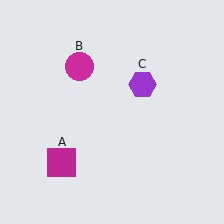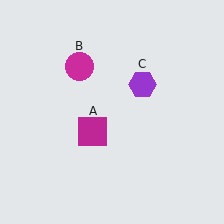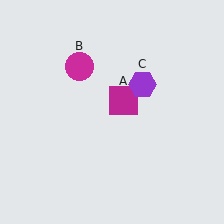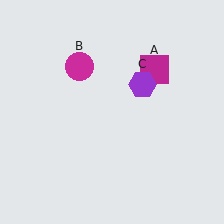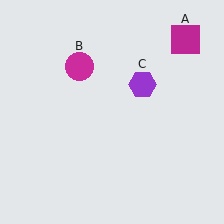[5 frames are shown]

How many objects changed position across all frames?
1 object changed position: magenta square (object A).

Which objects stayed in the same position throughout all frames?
Magenta circle (object B) and purple hexagon (object C) remained stationary.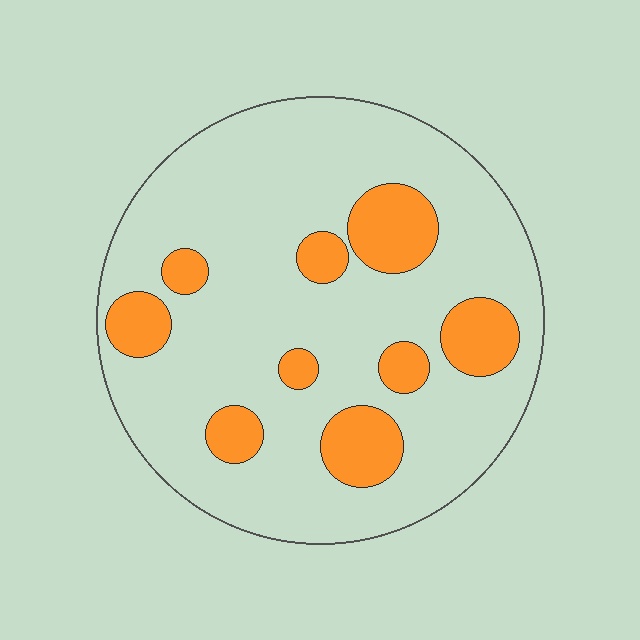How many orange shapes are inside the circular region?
9.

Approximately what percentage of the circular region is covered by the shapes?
Approximately 20%.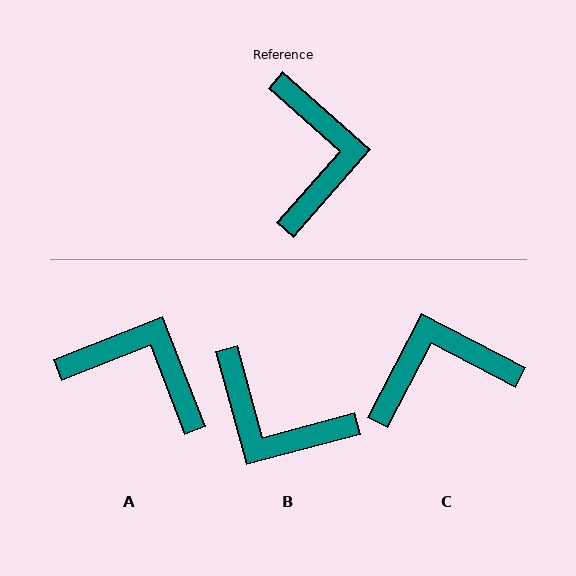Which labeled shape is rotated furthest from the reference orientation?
B, about 123 degrees away.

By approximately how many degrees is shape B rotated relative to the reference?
Approximately 123 degrees clockwise.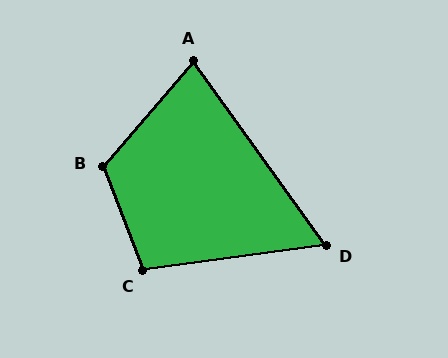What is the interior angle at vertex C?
Approximately 103 degrees (obtuse).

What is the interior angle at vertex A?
Approximately 77 degrees (acute).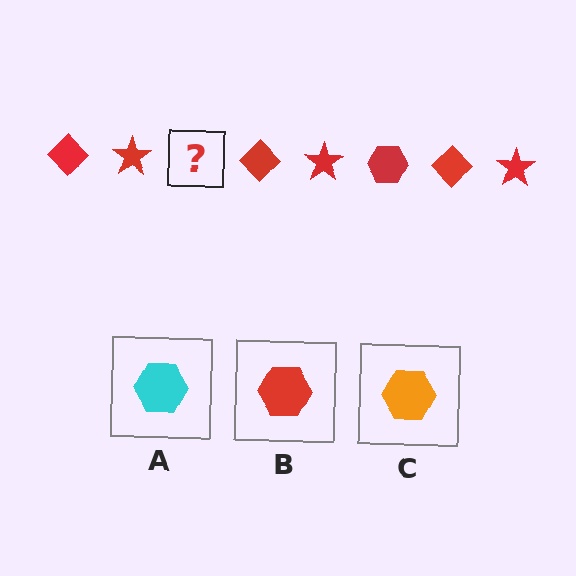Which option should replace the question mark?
Option B.